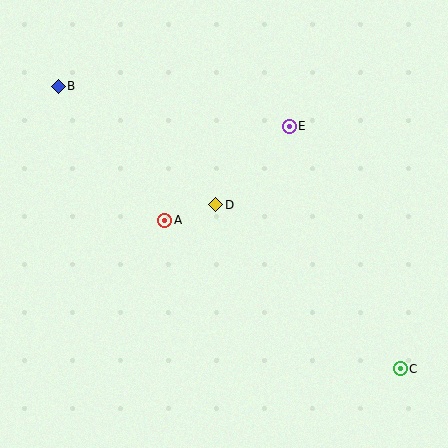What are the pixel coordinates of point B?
Point B is at (58, 86).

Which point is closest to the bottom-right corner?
Point C is closest to the bottom-right corner.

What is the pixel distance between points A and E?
The distance between A and E is 156 pixels.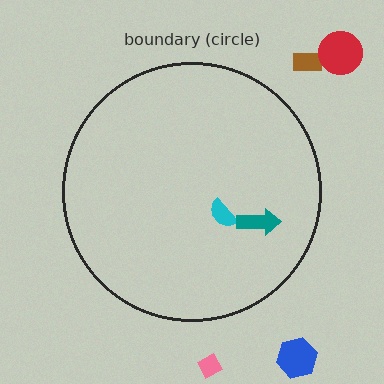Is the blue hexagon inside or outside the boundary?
Outside.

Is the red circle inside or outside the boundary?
Outside.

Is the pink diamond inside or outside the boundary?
Outside.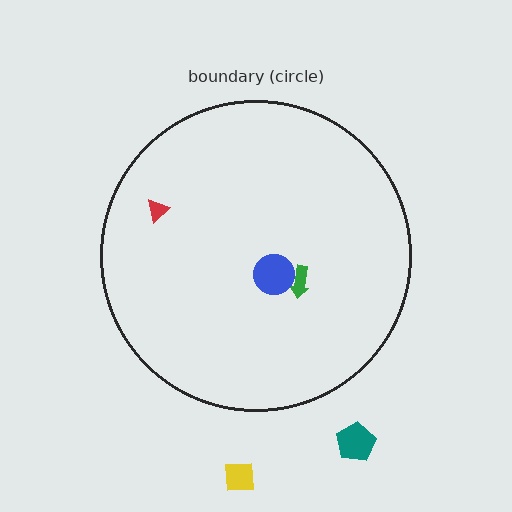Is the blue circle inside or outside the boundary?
Inside.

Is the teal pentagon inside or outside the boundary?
Outside.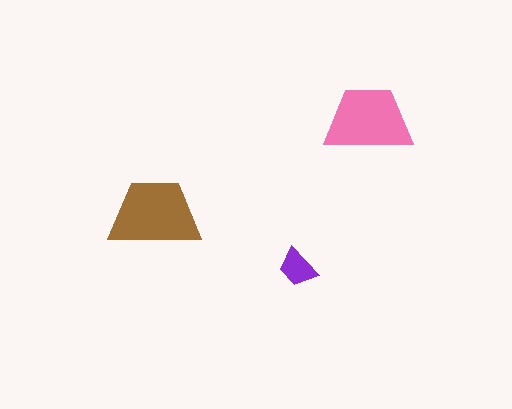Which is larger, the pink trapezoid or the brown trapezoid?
The brown one.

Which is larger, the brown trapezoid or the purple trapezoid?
The brown one.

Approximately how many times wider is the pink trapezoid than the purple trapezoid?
About 2 times wider.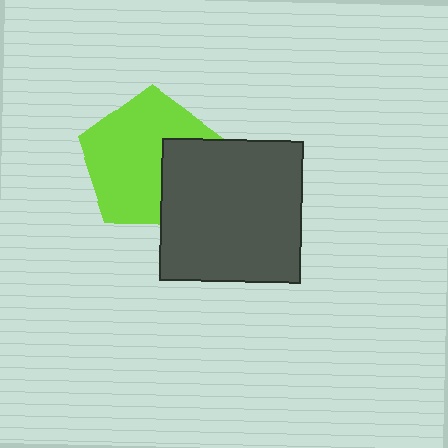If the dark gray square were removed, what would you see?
You would see the complete lime pentagon.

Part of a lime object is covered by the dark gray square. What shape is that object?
It is a pentagon.